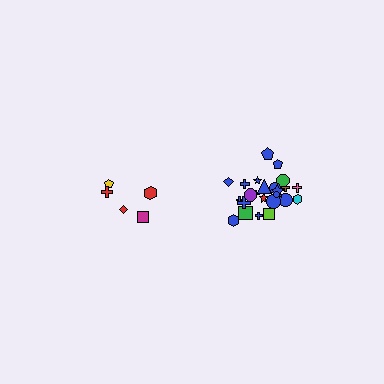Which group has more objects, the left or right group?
The right group.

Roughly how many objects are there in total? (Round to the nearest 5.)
Roughly 30 objects in total.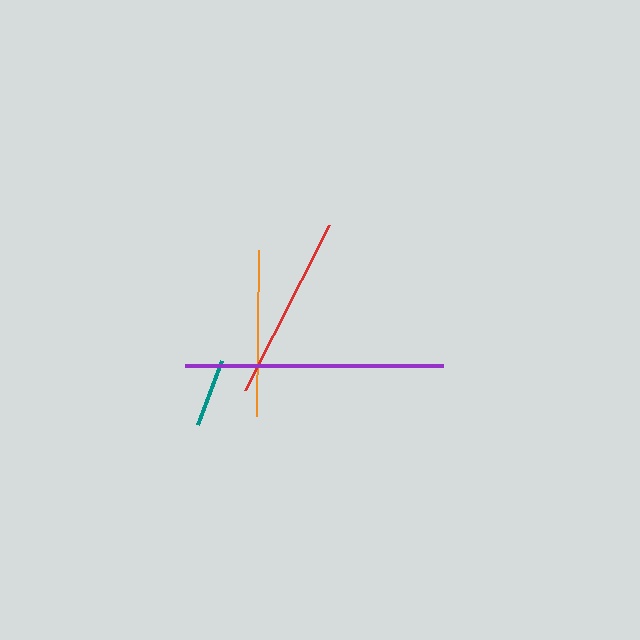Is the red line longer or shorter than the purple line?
The purple line is longer than the red line.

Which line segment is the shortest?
The teal line is the shortest at approximately 68 pixels.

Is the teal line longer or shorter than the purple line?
The purple line is longer than the teal line.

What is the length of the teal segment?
The teal segment is approximately 68 pixels long.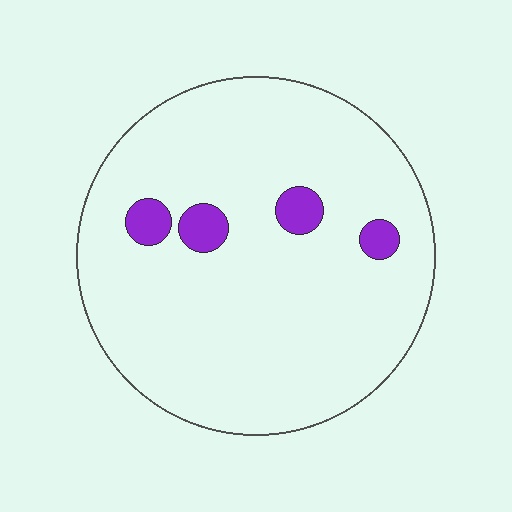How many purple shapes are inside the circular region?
4.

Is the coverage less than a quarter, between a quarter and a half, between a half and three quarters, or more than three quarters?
Less than a quarter.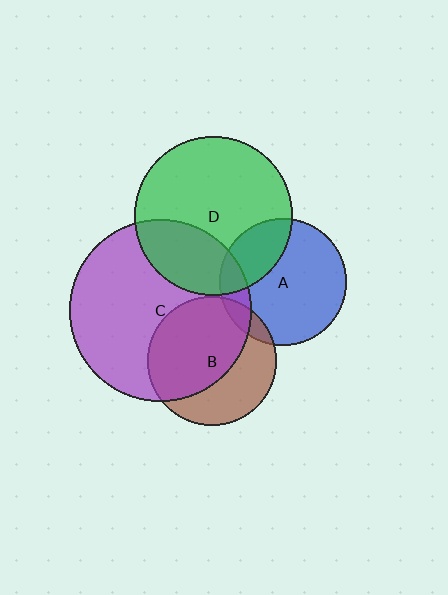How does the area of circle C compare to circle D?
Approximately 1.3 times.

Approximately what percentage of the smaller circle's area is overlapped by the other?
Approximately 30%.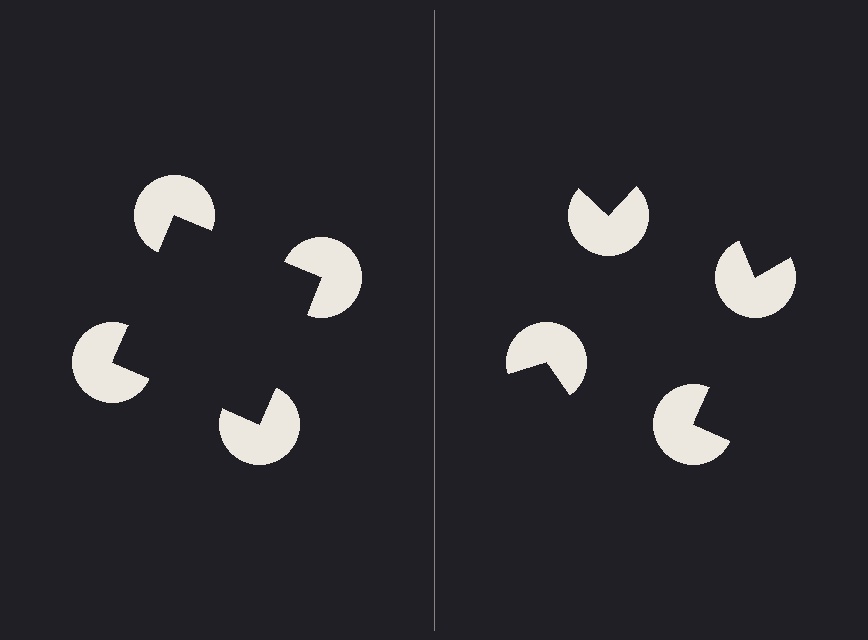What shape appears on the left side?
An illusory square.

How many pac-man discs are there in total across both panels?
8 — 4 on each side.